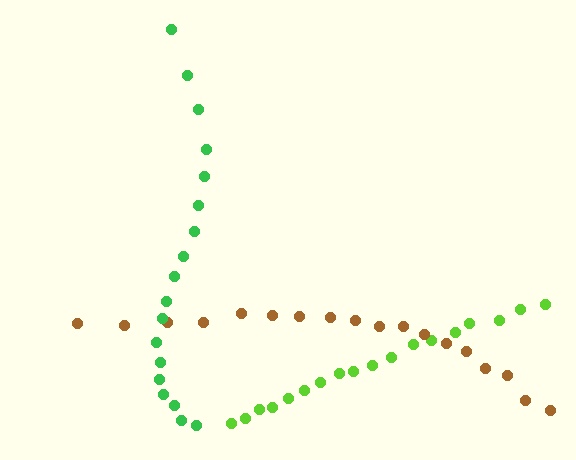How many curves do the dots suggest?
There are 3 distinct paths.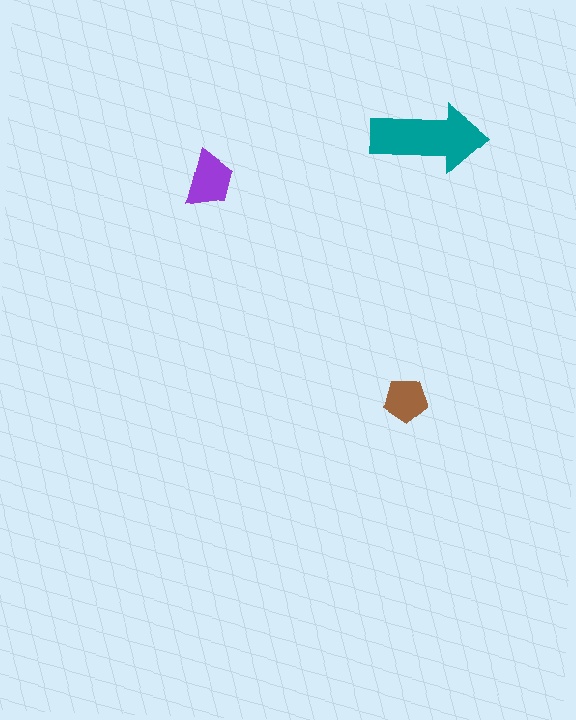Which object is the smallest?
The brown pentagon.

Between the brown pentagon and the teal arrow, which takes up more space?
The teal arrow.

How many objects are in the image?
There are 3 objects in the image.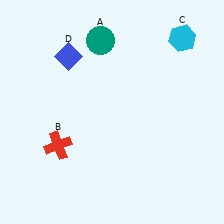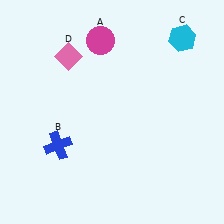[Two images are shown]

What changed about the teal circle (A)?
In Image 1, A is teal. In Image 2, it changed to magenta.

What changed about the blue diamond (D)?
In Image 1, D is blue. In Image 2, it changed to pink.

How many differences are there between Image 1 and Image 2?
There are 3 differences between the two images.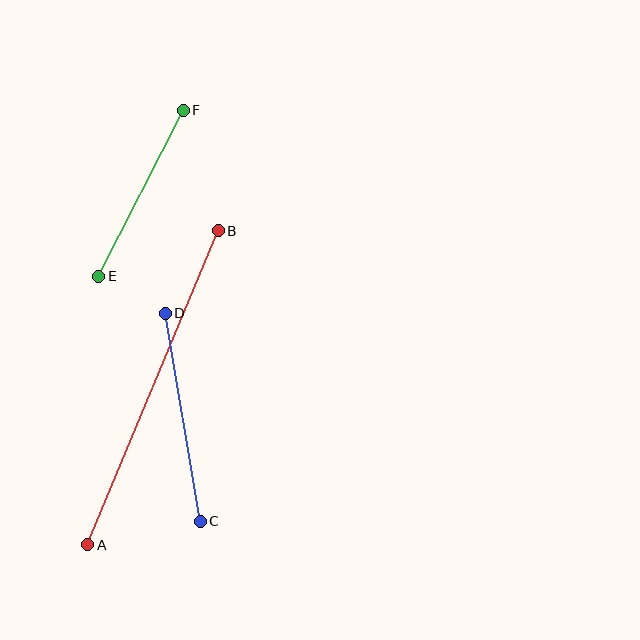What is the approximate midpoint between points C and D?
The midpoint is at approximately (183, 417) pixels.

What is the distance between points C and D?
The distance is approximately 211 pixels.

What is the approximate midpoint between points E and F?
The midpoint is at approximately (141, 193) pixels.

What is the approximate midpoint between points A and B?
The midpoint is at approximately (153, 388) pixels.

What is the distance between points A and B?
The distance is approximately 340 pixels.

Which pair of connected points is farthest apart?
Points A and B are farthest apart.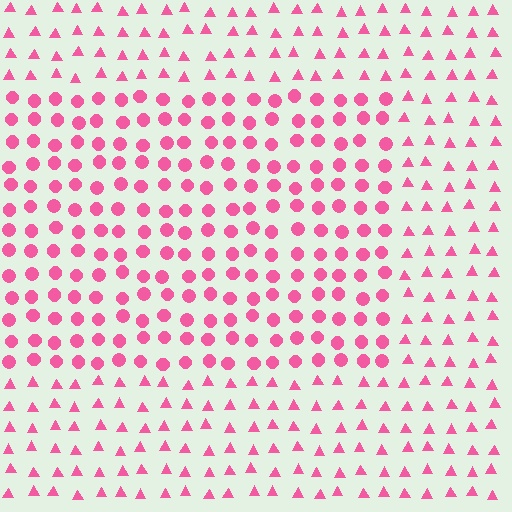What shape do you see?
I see a rectangle.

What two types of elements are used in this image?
The image uses circles inside the rectangle region and triangles outside it.